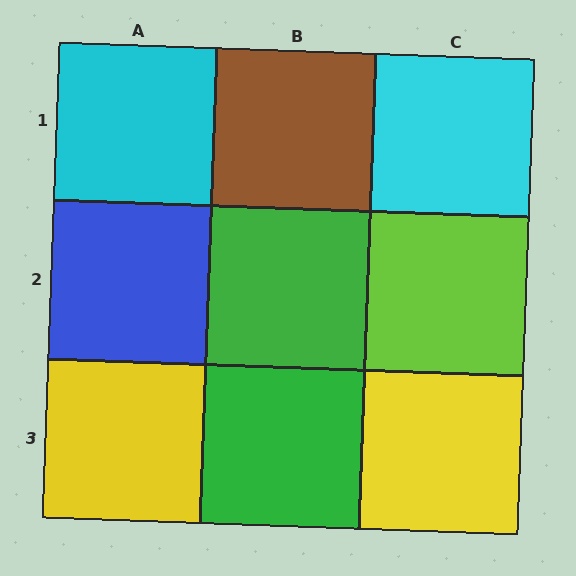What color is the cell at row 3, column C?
Yellow.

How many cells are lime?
1 cell is lime.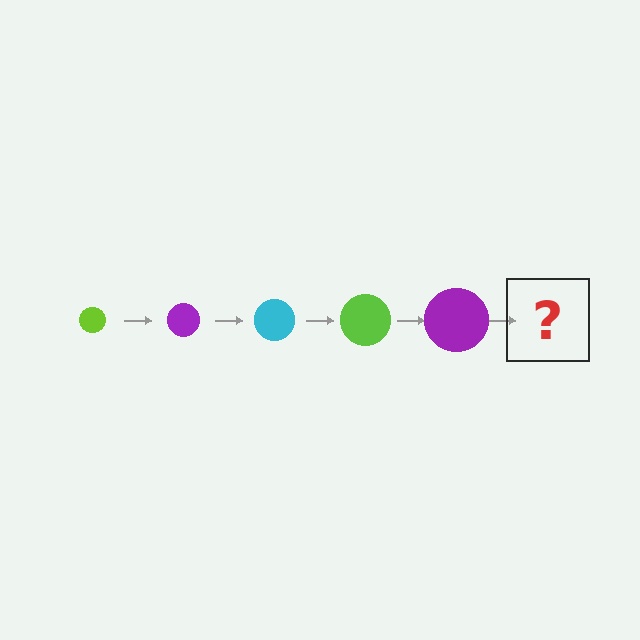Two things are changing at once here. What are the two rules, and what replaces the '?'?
The two rules are that the circle grows larger each step and the color cycles through lime, purple, and cyan. The '?' should be a cyan circle, larger than the previous one.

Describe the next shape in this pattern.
It should be a cyan circle, larger than the previous one.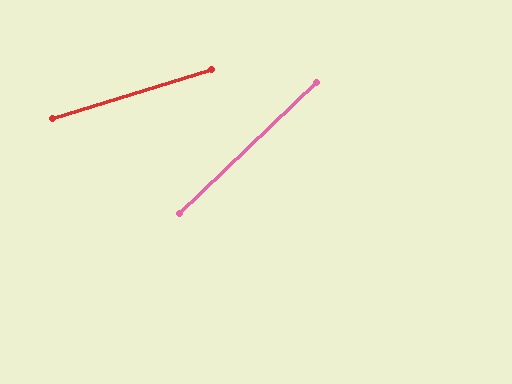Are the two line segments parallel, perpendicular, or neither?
Neither parallel nor perpendicular — they differ by about 27°.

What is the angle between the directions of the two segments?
Approximately 27 degrees.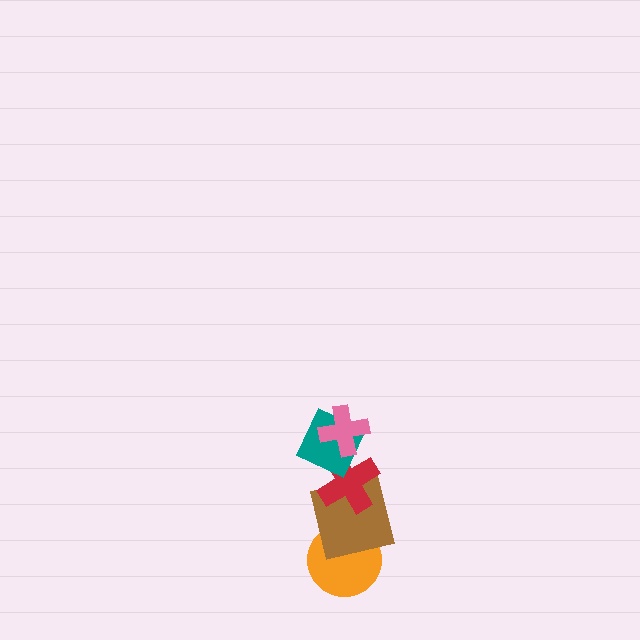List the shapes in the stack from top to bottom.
From top to bottom: the pink cross, the teal square, the red cross, the brown square, the orange circle.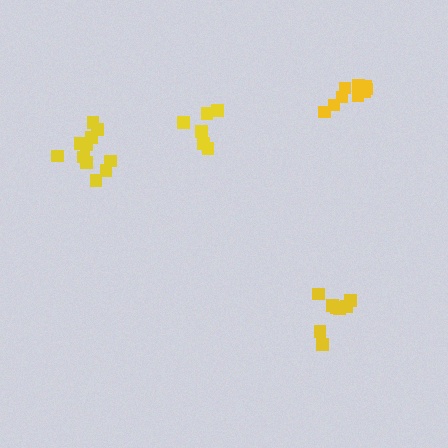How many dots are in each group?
Group 1: 11 dots, Group 2: 8 dots, Group 3: 10 dots, Group 4: 6 dots (35 total).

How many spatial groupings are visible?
There are 4 spatial groupings.